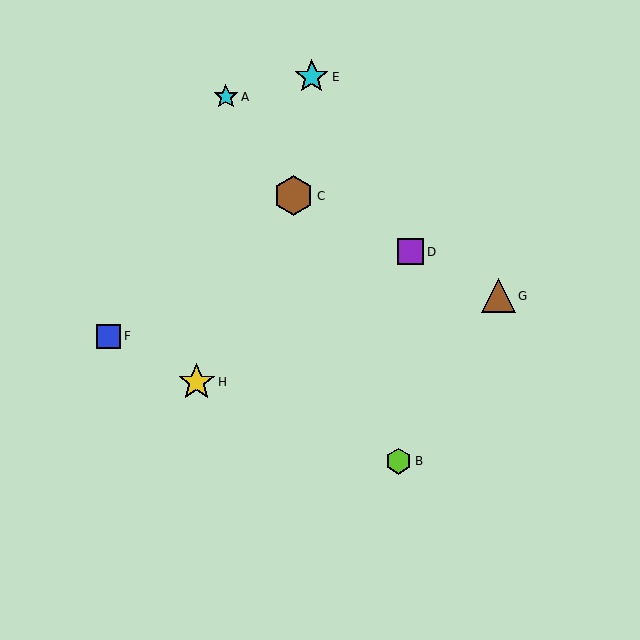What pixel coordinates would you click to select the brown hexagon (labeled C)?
Click at (294, 196) to select the brown hexagon C.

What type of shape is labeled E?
Shape E is a cyan star.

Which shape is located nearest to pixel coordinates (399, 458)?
The lime hexagon (labeled B) at (398, 461) is nearest to that location.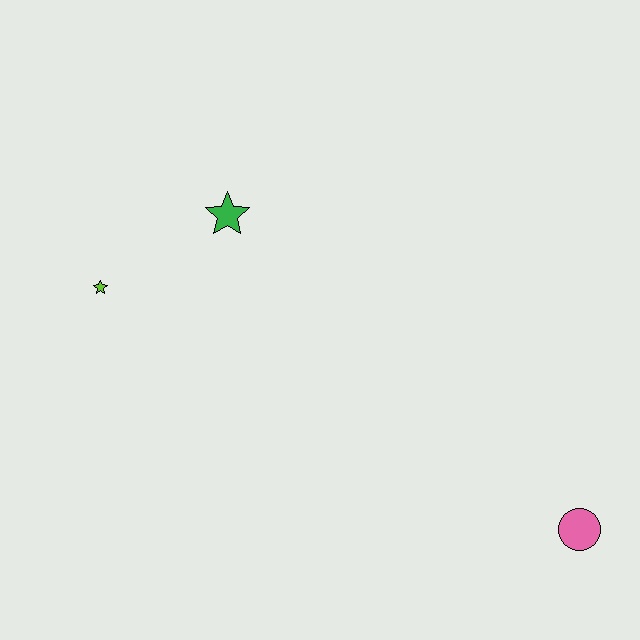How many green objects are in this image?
There is 1 green object.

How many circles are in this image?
There is 1 circle.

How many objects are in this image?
There are 3 objects.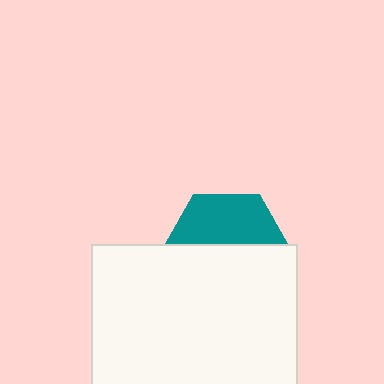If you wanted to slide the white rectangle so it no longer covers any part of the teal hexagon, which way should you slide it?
Slide it down — that is the most direct way to separate the two shapes.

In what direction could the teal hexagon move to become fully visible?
The teal hexagon could move up. That would shift it out from behind the white rectangle entirely.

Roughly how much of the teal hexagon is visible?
A small part of it is visible (roughly 41%).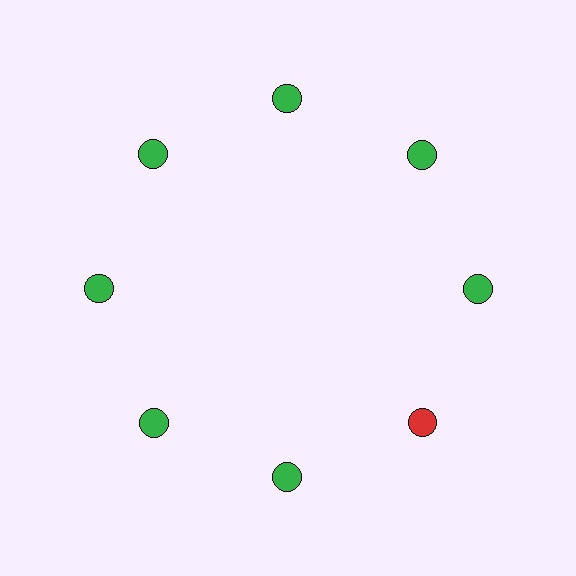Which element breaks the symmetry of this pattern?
The red circle at roughly the 4 o'clock position breaks the symmetry. All other shapes are green circles.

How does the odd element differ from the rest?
It has a different color: red instead of green.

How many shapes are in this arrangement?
There are 8 shapes arranged in a ring pattern.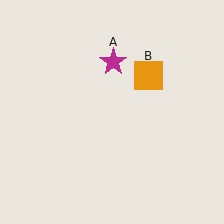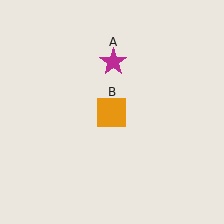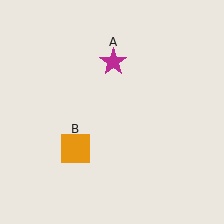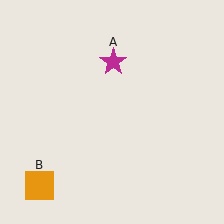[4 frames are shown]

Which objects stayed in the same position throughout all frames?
Magenta star (object A) remained stationary.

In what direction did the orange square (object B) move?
The orange square (object B) moved down and to the left.